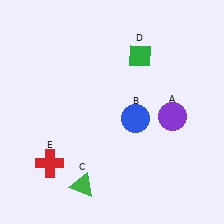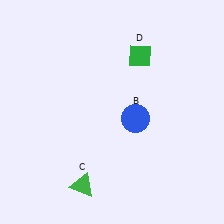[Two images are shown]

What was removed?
The red cross (E), the purple circle (A) were removed in Image 2.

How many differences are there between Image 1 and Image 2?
There are 2 differences between the two images.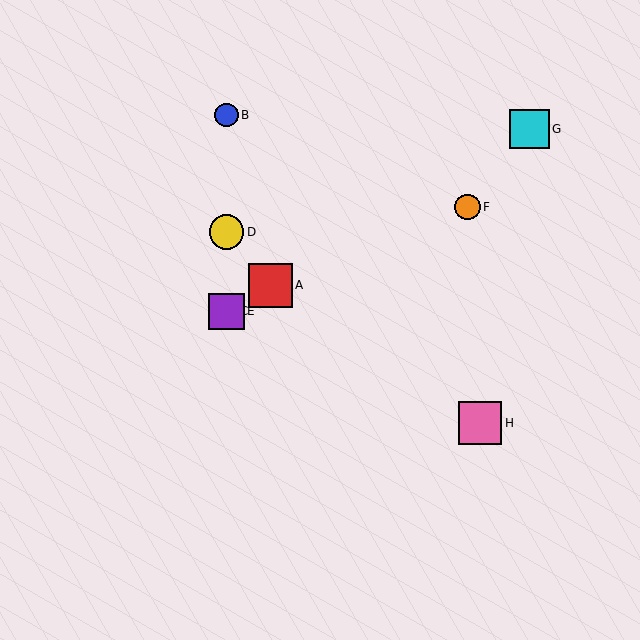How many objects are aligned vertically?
4 objects (B, C, D, E) are aligned vertically.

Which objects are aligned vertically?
Objects B, C, D, E are aligned vertically.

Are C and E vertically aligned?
Yes, both are at x≈226.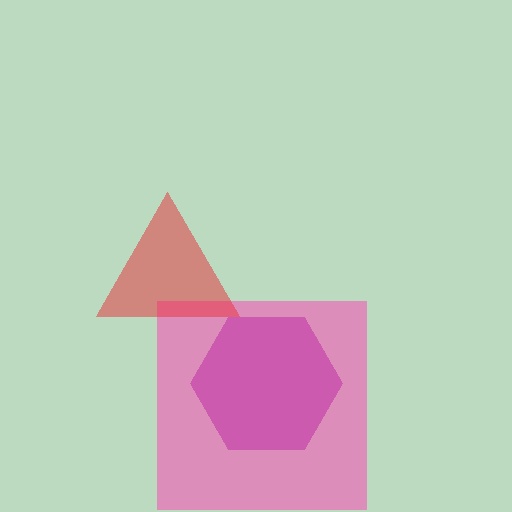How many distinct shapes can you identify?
There are 3 distinct shapes: a pink square, a red triangle, a magenta hexagon.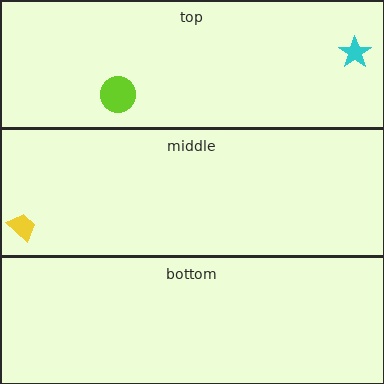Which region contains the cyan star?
The top region.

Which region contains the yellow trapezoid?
The middle region.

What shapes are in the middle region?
The yellow trapezoid.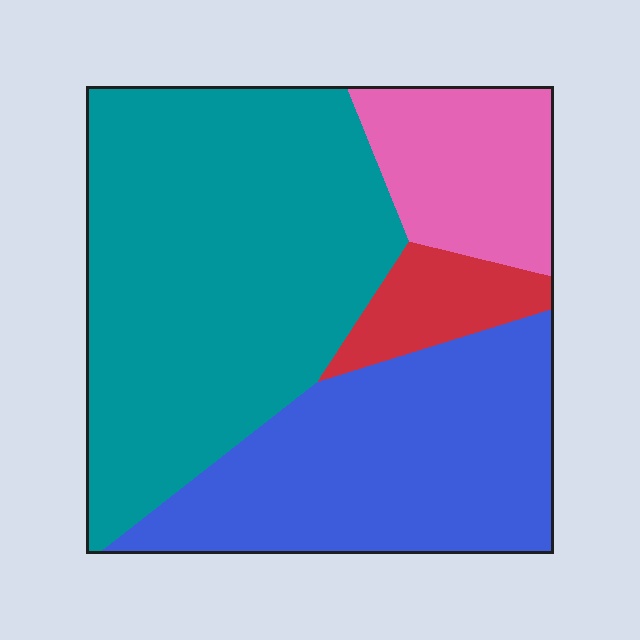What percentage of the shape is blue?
Blue takes up about one third (1/3) of the shape.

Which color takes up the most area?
Teal, at roughly 50%.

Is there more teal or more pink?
Teal.